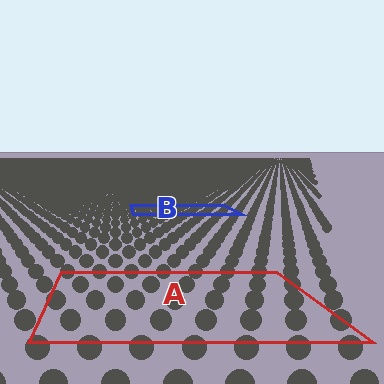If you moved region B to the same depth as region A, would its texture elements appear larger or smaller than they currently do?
They would appear larger. At a closer depth, the same texture elements are projected at a bigger on-screen size.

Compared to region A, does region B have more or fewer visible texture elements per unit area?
Region B has more texture elements per unit area — they are packed more densely because it is farther away.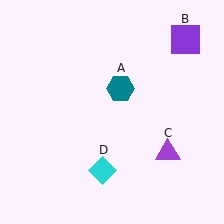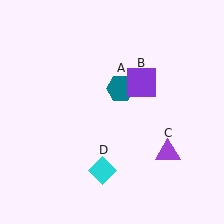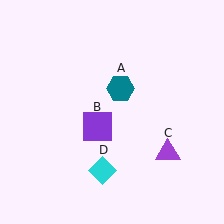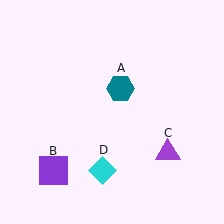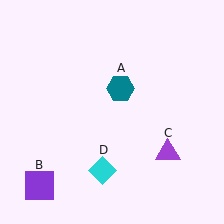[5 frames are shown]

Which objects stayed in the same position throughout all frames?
Teal hexagon (object A) and purple triangle (object C) and cyan diamond (object D) remained stationary.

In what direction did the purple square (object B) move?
The purple square (object B) moved down and to the left.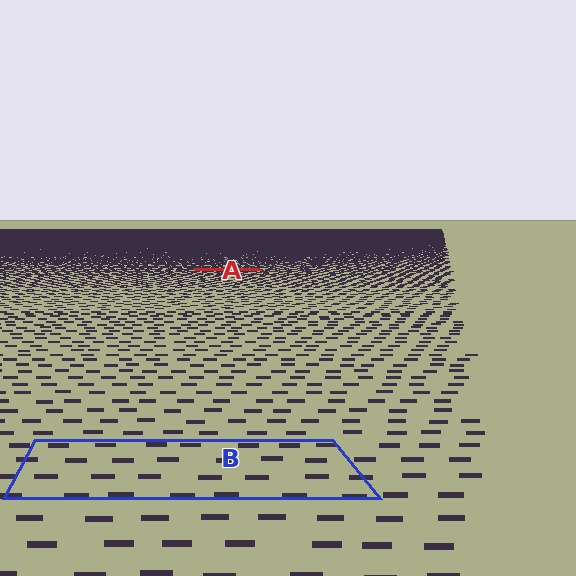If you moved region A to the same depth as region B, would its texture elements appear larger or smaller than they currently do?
They would appear larger. At a closer depth, the same texture elements are projected at a bigger on-screen size.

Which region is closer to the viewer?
Region B is closer. The texture elements there are larger and more spread out.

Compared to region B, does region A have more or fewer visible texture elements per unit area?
Region A has more texture elements per unit area — they are packed more densely because it is farther away.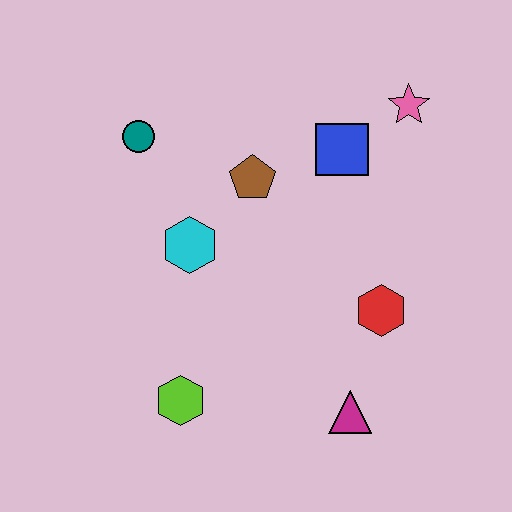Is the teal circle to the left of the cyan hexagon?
Yes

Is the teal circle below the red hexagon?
No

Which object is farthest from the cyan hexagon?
The pink star is farthest from the cyan hexagon.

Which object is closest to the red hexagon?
The magenta triangle is closest to the red hexagon.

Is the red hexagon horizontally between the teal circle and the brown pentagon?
No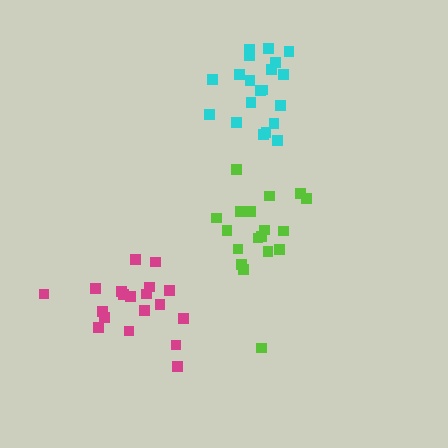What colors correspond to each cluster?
The clusters are colored: magenta, cyan, lime.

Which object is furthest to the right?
The cyan cluster is rightmost.